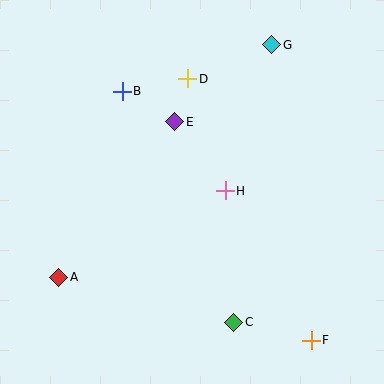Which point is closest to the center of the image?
Point H at (225, 191) is closest to the center.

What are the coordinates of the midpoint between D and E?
The midpoint between D and E is at (181, 100).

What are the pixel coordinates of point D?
Point D is at (188, 79).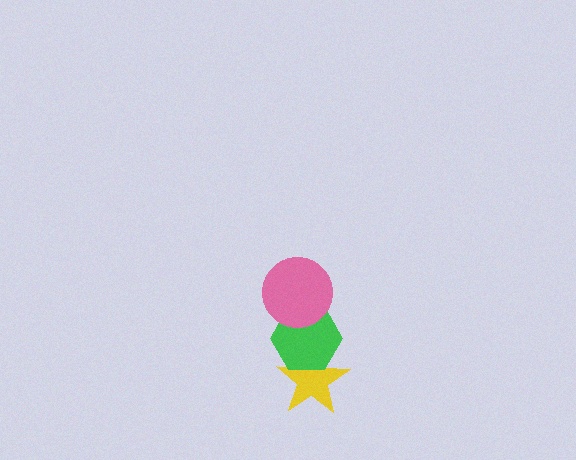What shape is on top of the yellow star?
The green hexagon is on top of the yellow star.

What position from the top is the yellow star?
The yellow star is 3rd from the top.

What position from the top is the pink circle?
The pink circle is 1st from the top.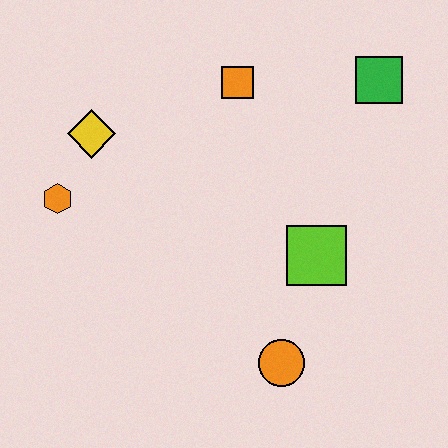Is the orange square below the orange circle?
No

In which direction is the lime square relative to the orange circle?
The lime square is above the orange circle.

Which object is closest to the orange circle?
The lime square is closest to the orange circle.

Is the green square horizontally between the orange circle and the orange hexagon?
No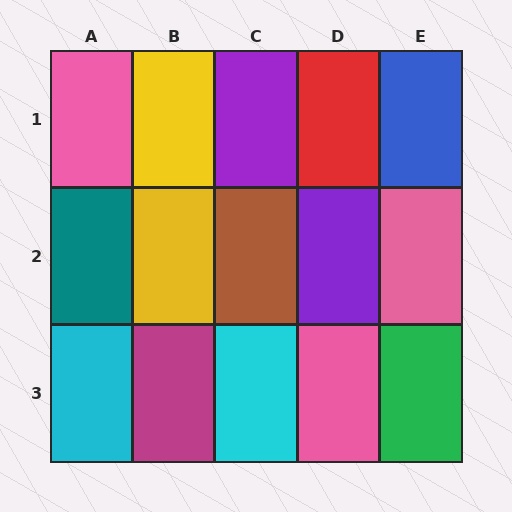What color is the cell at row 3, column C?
Cyan.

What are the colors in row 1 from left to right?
Pink, yellow, purple, red, blue.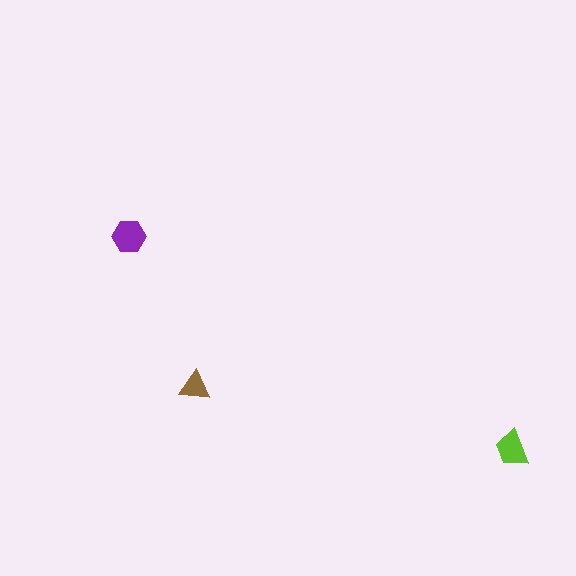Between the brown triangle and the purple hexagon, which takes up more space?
The purple hexagon.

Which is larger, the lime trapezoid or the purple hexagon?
The purple hexagon.